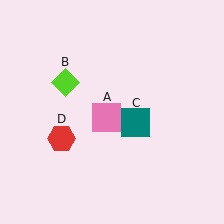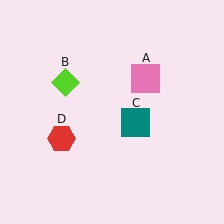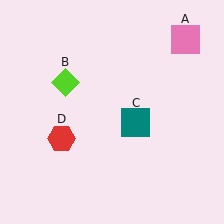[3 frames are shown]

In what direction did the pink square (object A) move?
The pink square (object A) moved up and to the right.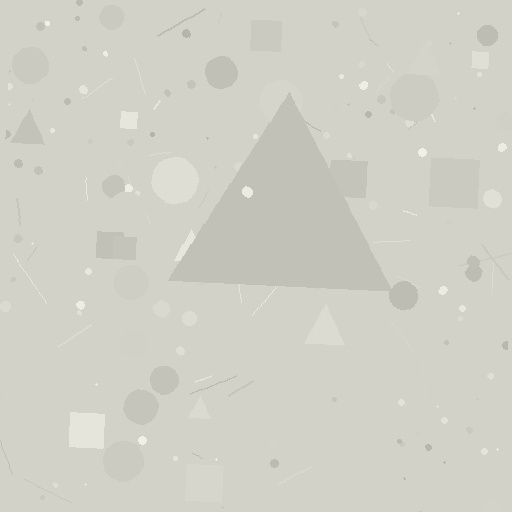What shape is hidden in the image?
A triangle is hidden in the image.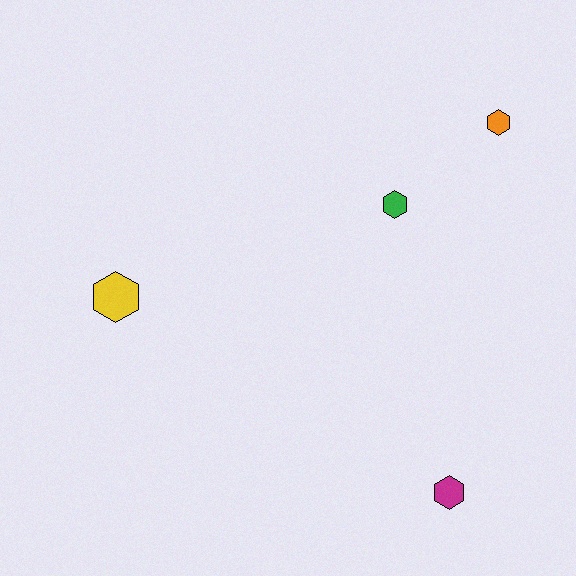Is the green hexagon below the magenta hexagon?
No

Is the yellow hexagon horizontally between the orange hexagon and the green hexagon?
No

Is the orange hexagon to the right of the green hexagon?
Yes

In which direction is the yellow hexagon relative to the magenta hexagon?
The yellow hexagon is to the left of the magenta hexagon.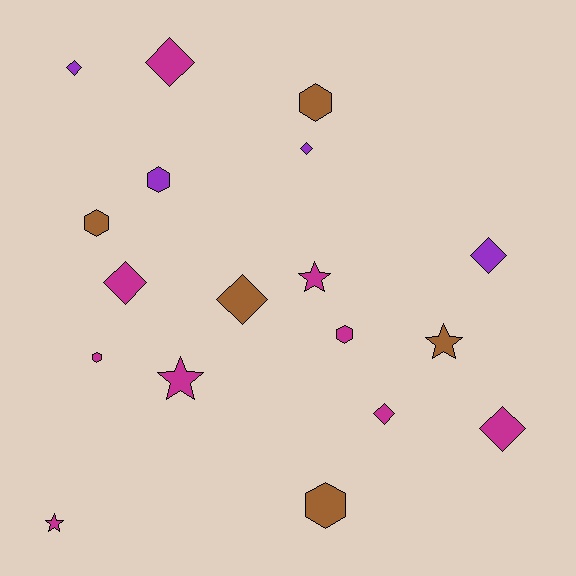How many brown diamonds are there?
There is 1 brown diamond.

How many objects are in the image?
There are 18 objects.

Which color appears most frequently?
Magenta, with 9 objects.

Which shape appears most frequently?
Diamond, with 8 objects.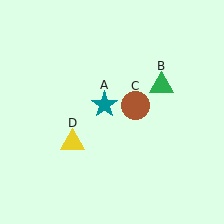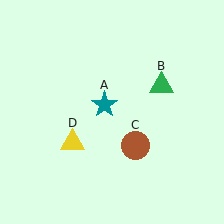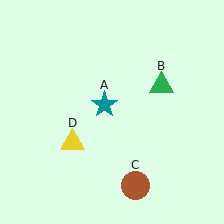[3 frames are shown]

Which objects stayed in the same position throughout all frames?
Teal star (object A) and green triangle (object B) and yellow triangle (object D) remained stationary.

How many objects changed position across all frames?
1 object changed position: brown circle (object C).